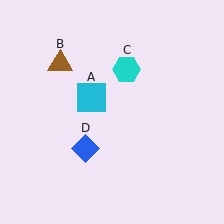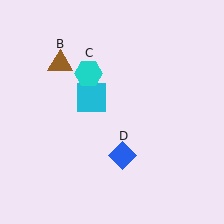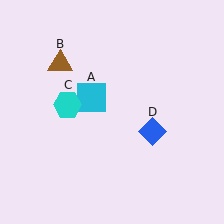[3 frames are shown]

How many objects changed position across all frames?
2 objects changed position: cyan hexagon (object C), blue diamond (object D).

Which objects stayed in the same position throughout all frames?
Cyan square (object A) and brown triangle (object B) remained stationary.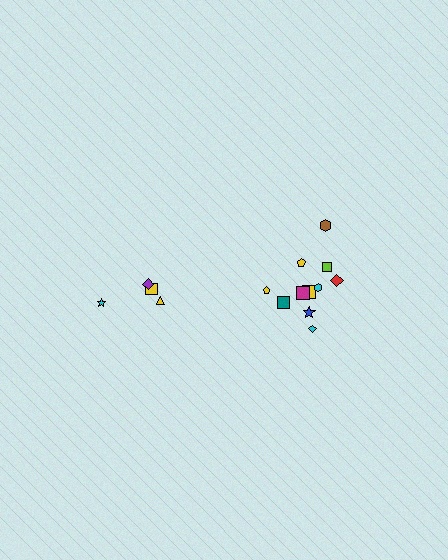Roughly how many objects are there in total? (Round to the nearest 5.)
Roughly 15 objects in total.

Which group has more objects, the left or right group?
The right group.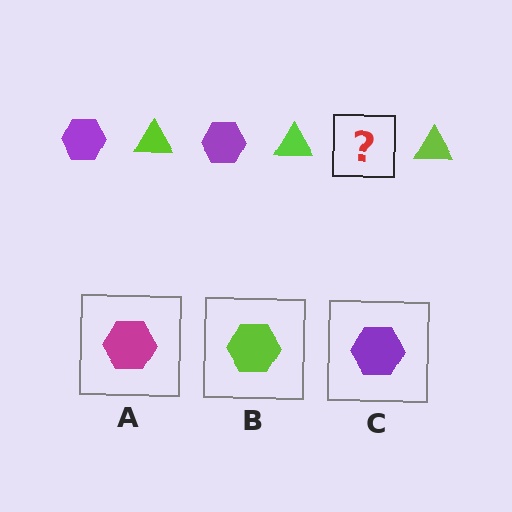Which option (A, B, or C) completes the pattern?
C.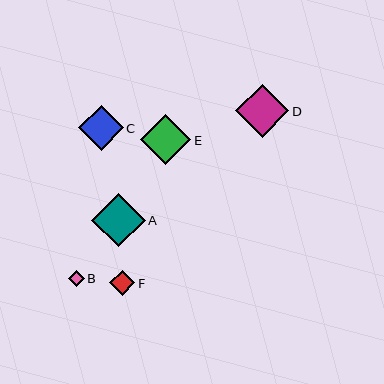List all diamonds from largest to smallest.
From largest to smallest: A, D, E, C, F, B.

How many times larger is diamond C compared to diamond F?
Diamond C is approximately 1.7 times the size of diamond F.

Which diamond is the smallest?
Diamond B is the smallest with a size of approximately 16 pixels.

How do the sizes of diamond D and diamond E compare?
Diamond D and diamond E are approximately the same size.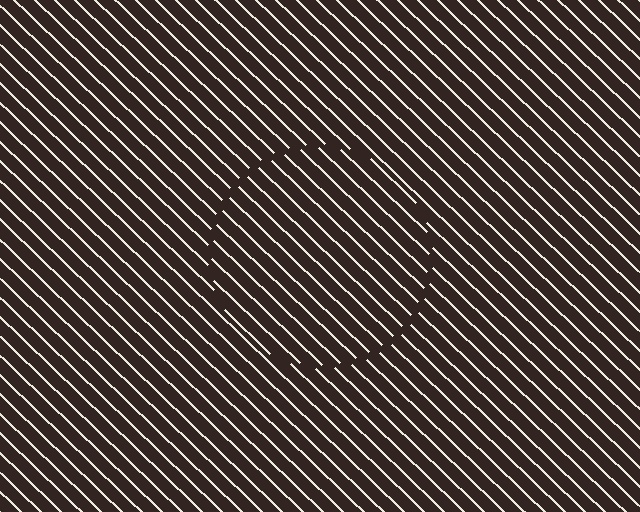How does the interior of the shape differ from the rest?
The interior of the shape contains the same grating, shifted by half a period — the contour is defined by the phase discontinuity where line-ends from the inner and outer gratings abut.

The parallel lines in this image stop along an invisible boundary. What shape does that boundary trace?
An illusory circle. The interior of the shape contains the same grating, shifted by half a period — the contour is defined by the phase discontinuity where line-ends from the inner and outer gratings abut.